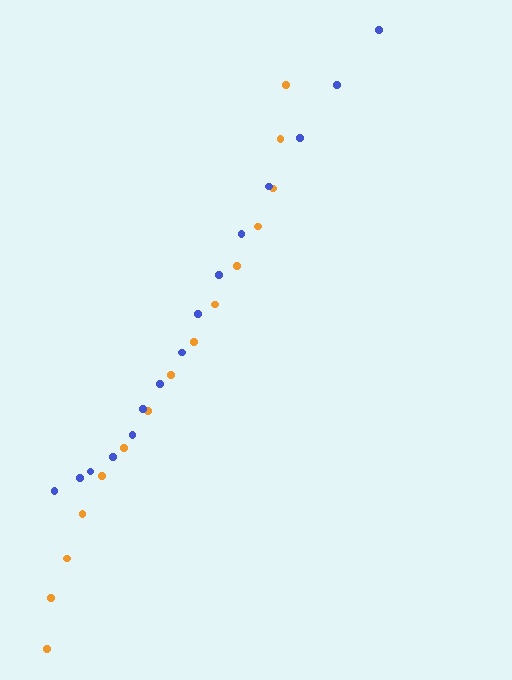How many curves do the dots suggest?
There are 2 distinct paths.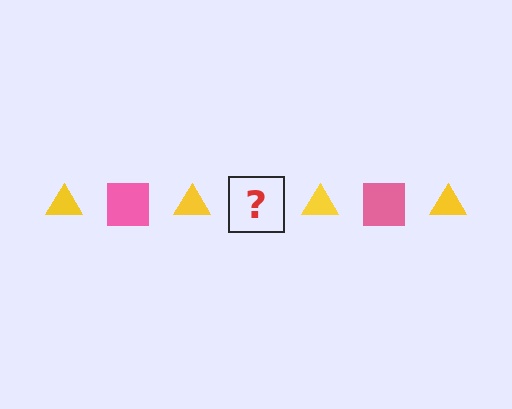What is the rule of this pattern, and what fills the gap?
The rule is that the pattern alternates between yellow triangle and pink square. The gap should be filled with a pink square.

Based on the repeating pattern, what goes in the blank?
The blank should be a pink square.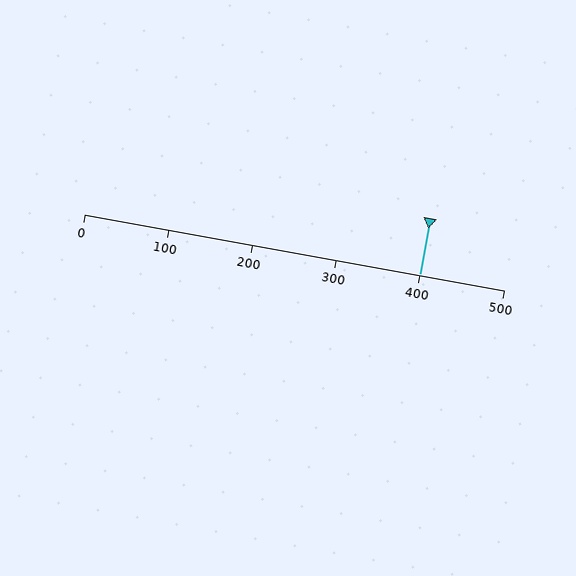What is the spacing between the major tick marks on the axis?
The major ticks are spaced 100 apart.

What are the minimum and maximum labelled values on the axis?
The axis runs from 0 to 500.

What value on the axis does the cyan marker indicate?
The marker indicates approximately 400.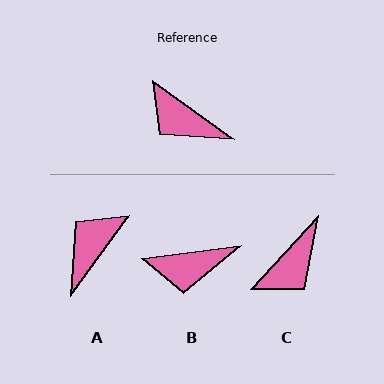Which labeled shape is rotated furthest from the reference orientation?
A, about 91 degrees away.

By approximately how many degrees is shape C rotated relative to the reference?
Approximately 83 degrees counter-clockwise.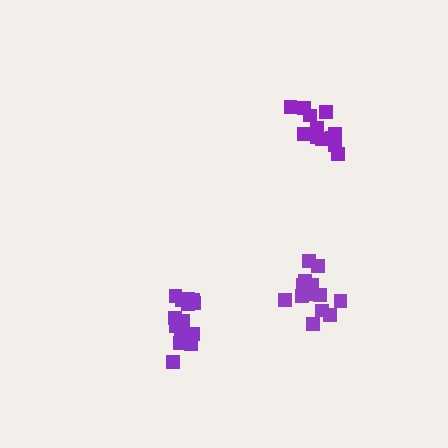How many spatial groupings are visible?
There are 3 spatial groupings.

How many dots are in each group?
Group 1: 14 dots, Group 2: 14 dots, Group 3: 12 dots (40 total).